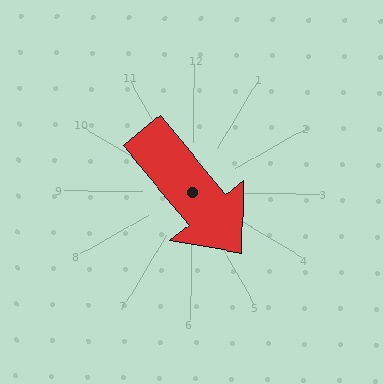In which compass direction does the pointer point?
Southeast.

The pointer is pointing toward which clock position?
Roughly 5 o'clock.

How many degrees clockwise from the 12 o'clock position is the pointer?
Approximately 140 degrees.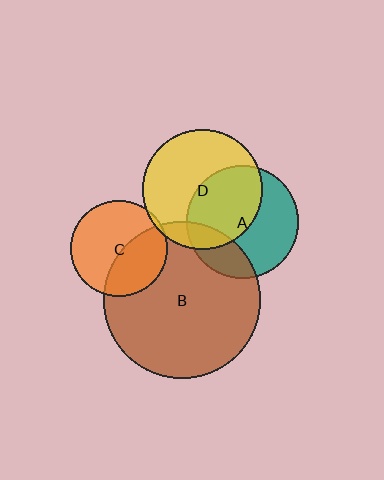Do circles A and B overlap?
Yes.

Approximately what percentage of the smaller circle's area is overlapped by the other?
Approximately 25%.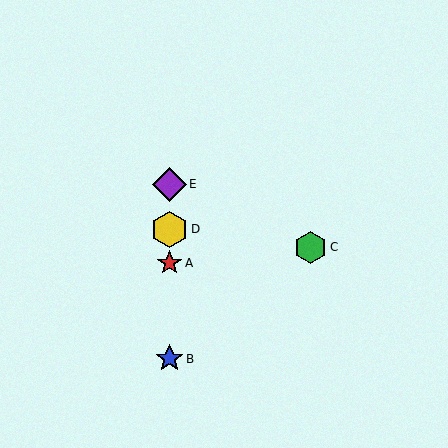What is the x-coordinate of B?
Object B is at x≈169.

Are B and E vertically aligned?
Yes, both are at x≈169.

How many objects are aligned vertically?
4 objects (A, B, D, E) are aligned vertically.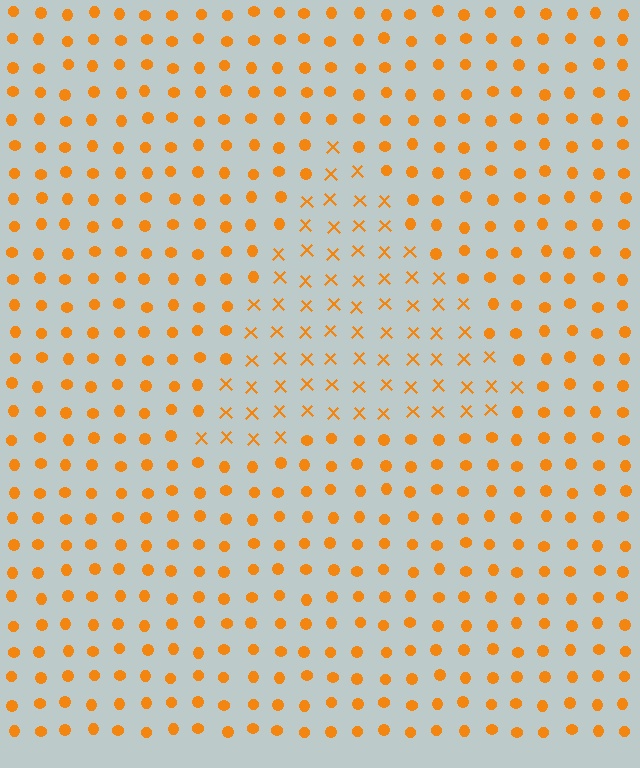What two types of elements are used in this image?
The image uses X marks inside the triangle region and circles outside it.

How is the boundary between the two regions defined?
The boundary is defined by a change in element shape: X marks inside vs. circles outside. All elements share the same color and spacing.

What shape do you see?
I see a triangle.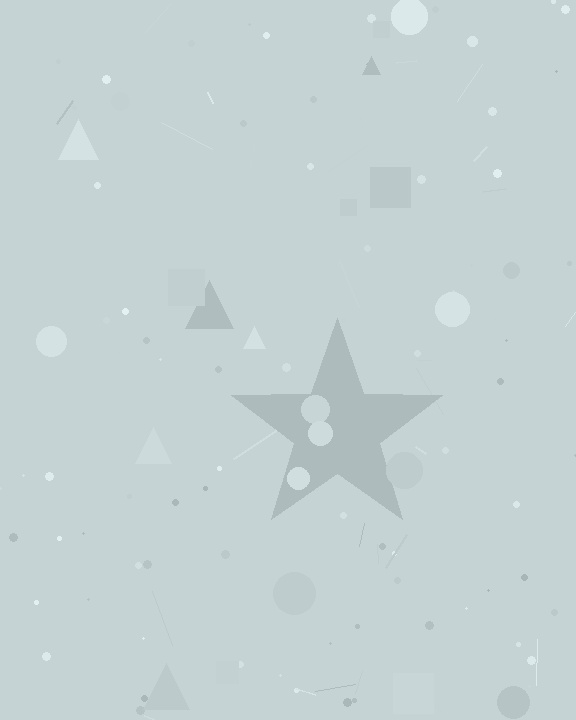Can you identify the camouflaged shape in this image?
The camouflaged shape is a star.